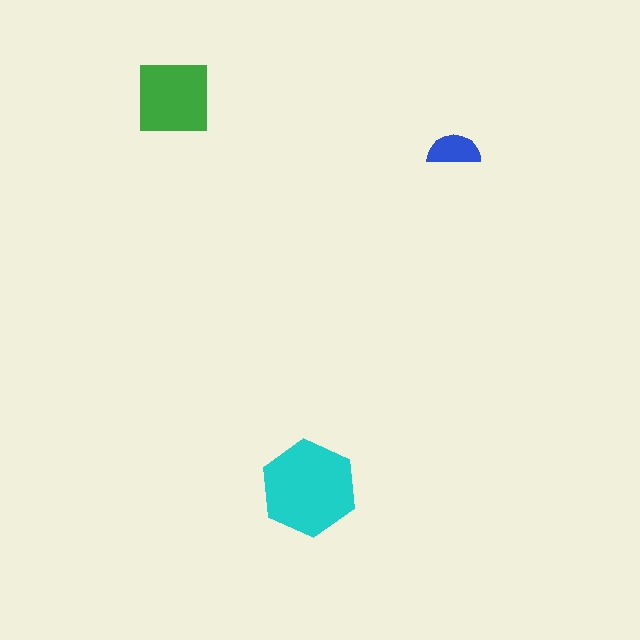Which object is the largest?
The cyan hexagon.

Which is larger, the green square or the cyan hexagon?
The cyan hexagon.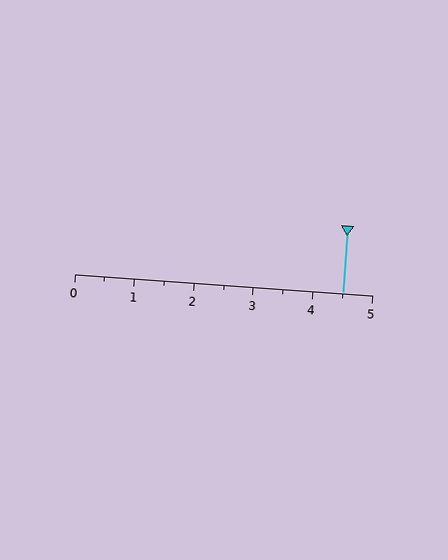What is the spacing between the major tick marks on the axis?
The major ticks are spaced 1 apart.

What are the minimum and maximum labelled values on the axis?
The axis runs from 0 to 5.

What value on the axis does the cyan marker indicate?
The marker indicates approximately 4.5.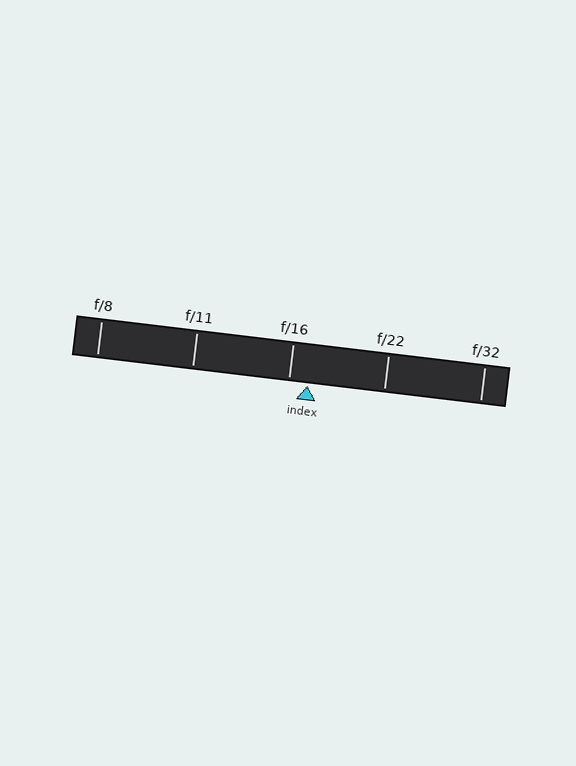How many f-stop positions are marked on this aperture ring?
There are 5 f-stop positions marked.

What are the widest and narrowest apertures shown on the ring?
The widest aperture shown is f/8 and the narrowest is f/32.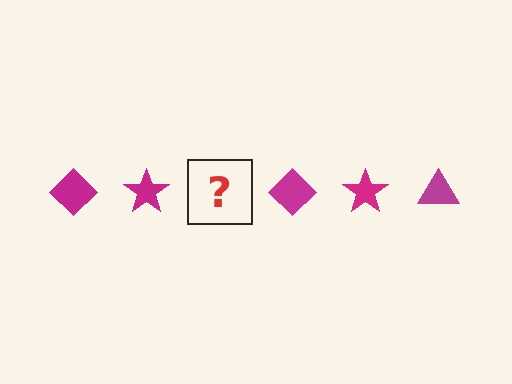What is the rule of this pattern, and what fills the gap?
The rule is that the pattern cycles through diamond, star, triangle shapes in magenta. The gap should be filled with a magenta triangle.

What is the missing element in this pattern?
The missing element is a magenta triangle.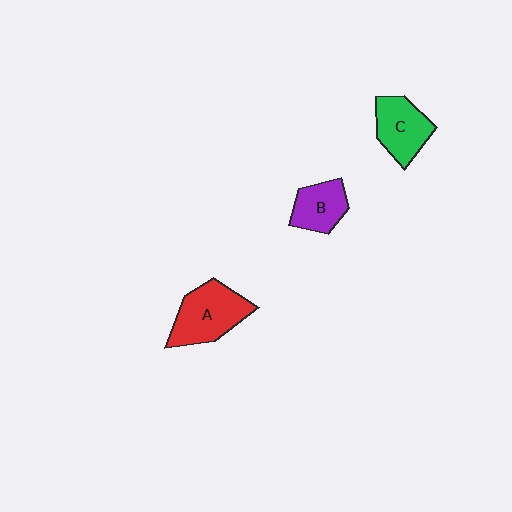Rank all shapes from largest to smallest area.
From largest to smallest: A (red), C (green), B (purple).